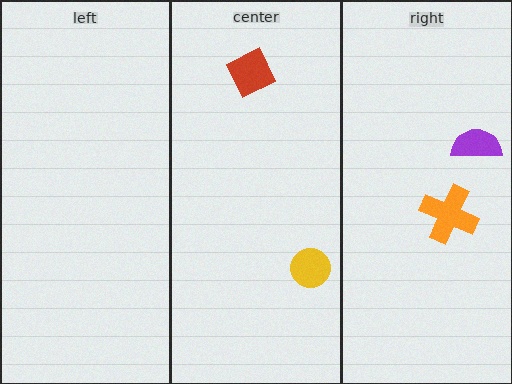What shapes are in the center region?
The yellow circle, the red square.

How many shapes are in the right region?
2.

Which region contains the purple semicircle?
The right region.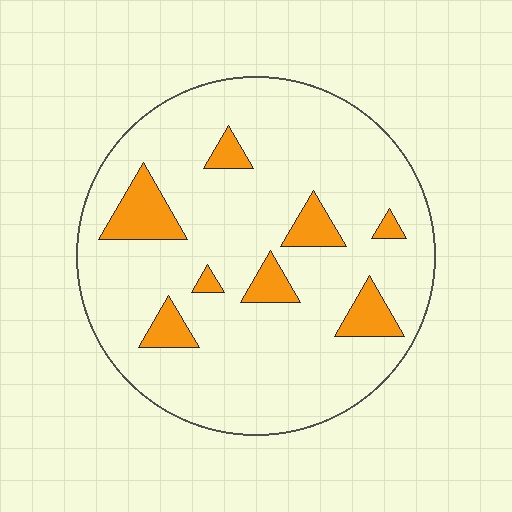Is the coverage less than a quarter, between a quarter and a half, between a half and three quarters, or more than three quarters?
Less than a quarter.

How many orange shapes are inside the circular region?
8.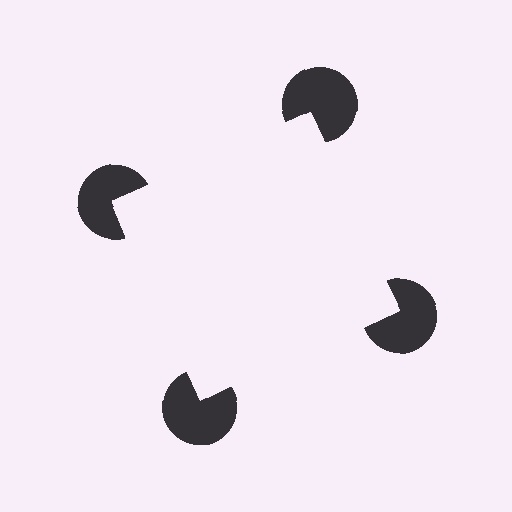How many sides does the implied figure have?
4 sides.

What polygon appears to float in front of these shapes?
An illusory square — its edges are inferred from the aligned wedge cuts in the pac-man discs, not physically drawn.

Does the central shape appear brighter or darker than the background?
It typically appears slightly brighter than the background, even though no actual brightness change is drawn.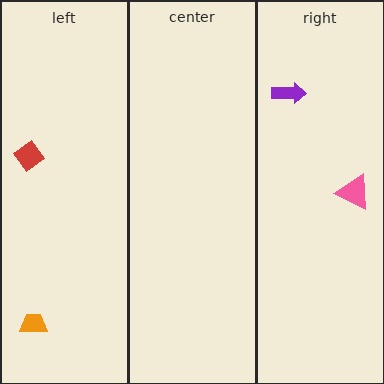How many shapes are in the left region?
2.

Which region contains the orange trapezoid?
The left region.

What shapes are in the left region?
The orange trapezoid, the red diamond.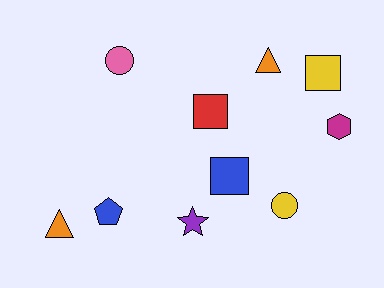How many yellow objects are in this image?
There are 2 yellow objects.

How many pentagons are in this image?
There is 1 pentagon.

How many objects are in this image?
There are 10 objects.